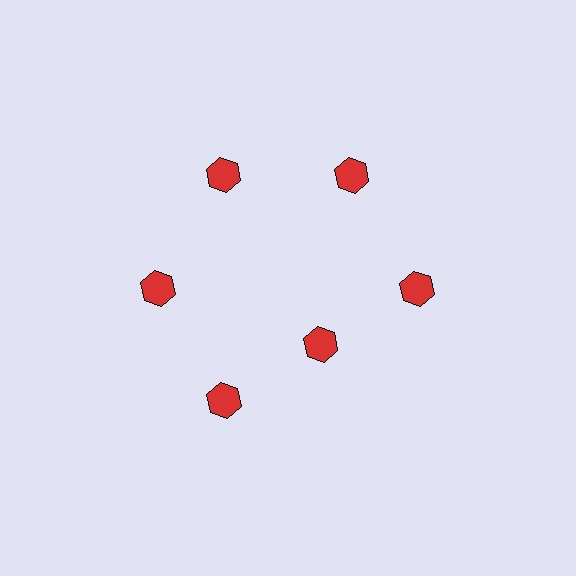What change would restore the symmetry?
The symmetry would be restored by moving it outward, back onto the ring so that all 6 hexagons sit at equal angles and equal distance from the center.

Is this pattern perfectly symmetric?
No. The 6 red hexagons are arranged in a ring, but one element near the 5 o'clock position is pulled inward toward the center, breaking the 6-fold rotational symmetry.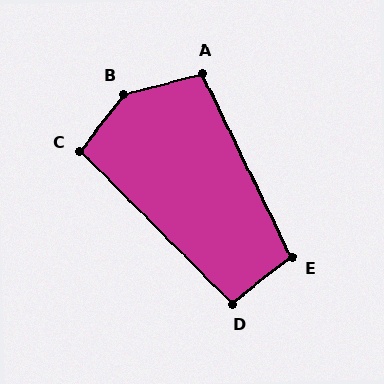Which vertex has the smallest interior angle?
D, at approximately 97 degrees.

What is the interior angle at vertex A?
Approximately 101 degrees (obtuse).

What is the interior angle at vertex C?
Approximately 98 degrees (obtuse).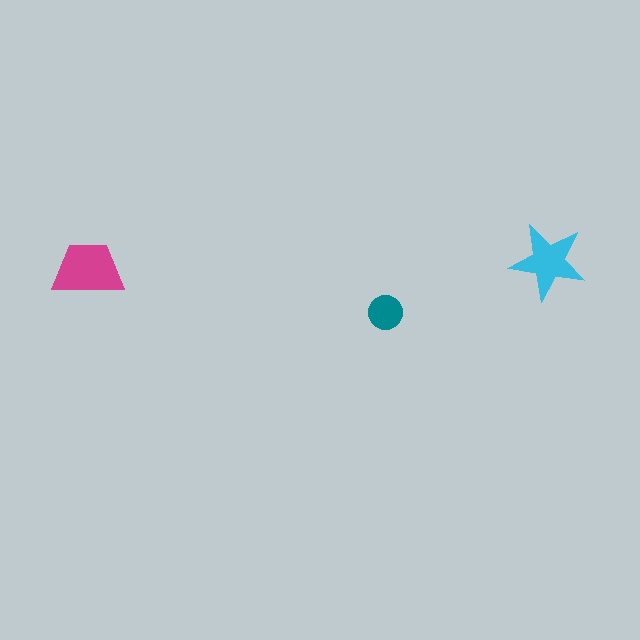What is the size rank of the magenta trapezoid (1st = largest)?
1st.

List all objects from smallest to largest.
The teal circle, the cyan star, the magenta trapezoid.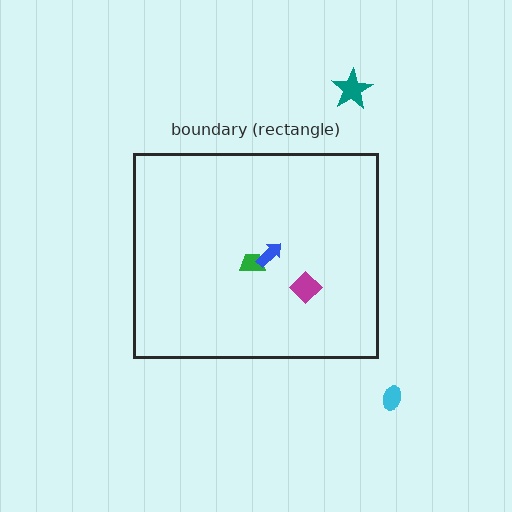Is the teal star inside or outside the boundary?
Outside.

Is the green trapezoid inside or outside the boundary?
Inside.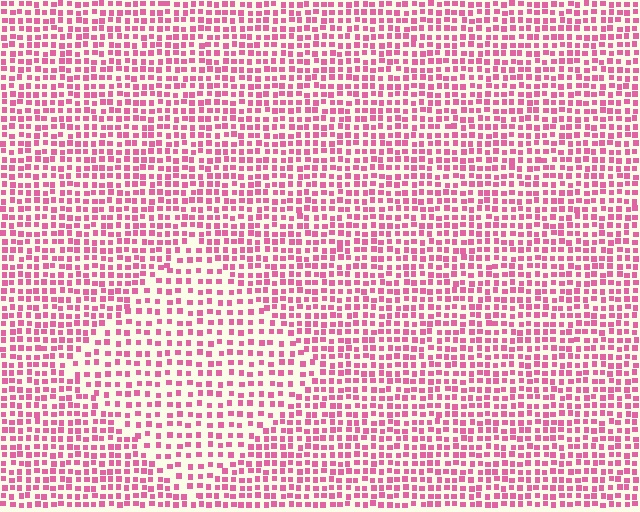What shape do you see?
I see a diamond.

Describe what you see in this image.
The image contains small pink elements arranged at two different densities. A diamond-shaped region is visible where the elements are less densely packed than the surrounding area.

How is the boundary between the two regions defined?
The boundary is defined by a change in element density (approximately 1.6x ratio). All elements are the same color, size, and shape.